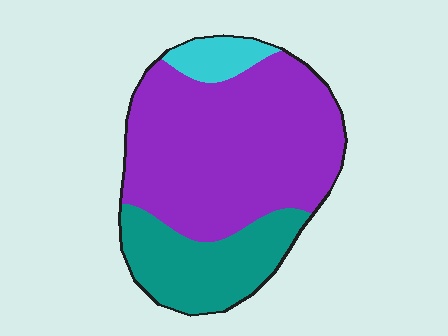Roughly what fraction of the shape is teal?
Teal takes up between a quarter and a half of the shape.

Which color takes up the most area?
Purple, at roughly 65%.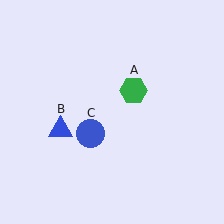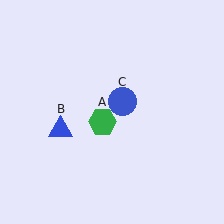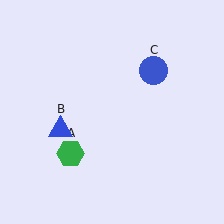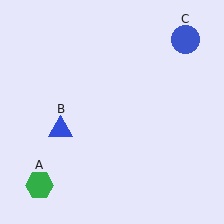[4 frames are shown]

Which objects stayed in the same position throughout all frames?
Blue triangle (object B) remained stationary.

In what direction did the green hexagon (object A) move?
The green hexagon (object A) moved down and to the left.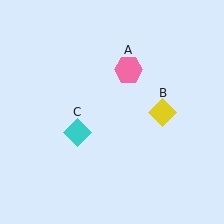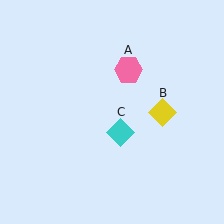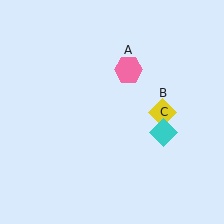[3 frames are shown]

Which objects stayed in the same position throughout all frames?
Pink hexagon (object A) and yellow diamond (object B) remained stationary.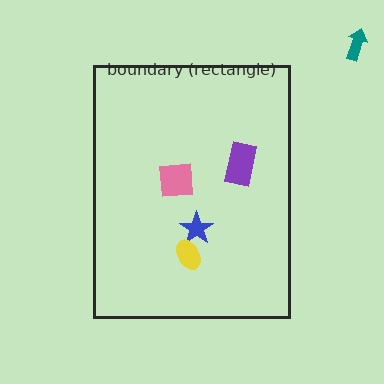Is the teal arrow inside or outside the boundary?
Outside.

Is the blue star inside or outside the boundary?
Inside.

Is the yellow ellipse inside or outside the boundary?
Inside.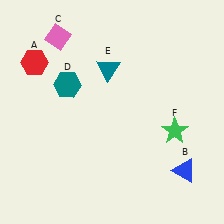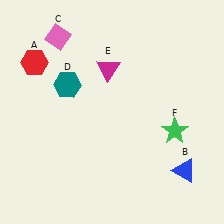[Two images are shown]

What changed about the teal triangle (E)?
In Image 1, E is teal. In Image 2, it changed to magenta.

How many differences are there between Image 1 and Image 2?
There is 1 difference between the two images.